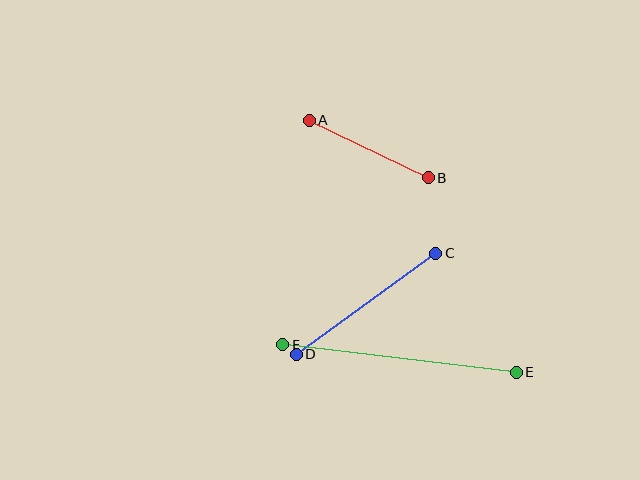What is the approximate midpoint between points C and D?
The midpoint is at approximately (366, 304) pixels.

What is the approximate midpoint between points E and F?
The midpoint is at approximately (400, 358) pixels.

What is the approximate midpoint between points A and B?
The midpoint is at approximately (369, 149) pixels.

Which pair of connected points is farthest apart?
Points E and F are farthest apart.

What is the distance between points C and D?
The distance is approximately 172 pixels.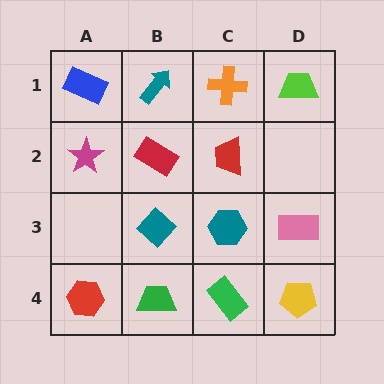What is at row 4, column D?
A yellow pentagon.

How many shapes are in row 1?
4 shapes.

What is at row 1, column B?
A teal arrow.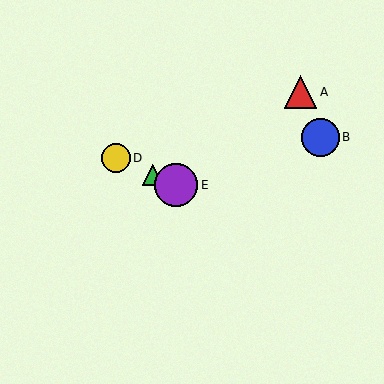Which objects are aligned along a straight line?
Objects C, D, E are aligned along a straight line.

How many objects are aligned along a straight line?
3 objects (C, D, E) are aligned along a straight line.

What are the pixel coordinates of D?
Object D is at (116, 158).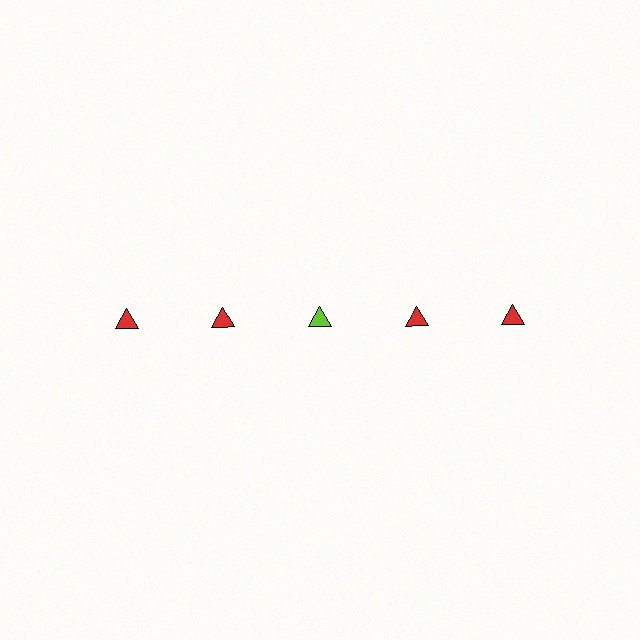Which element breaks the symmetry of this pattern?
The lime triangle in the top row, center column breaks the symmetry. All other shapes are red triangles.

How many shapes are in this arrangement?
There are 5 shapes arranged in a grid pattern.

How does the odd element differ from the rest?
It has a different color: lime instead of red.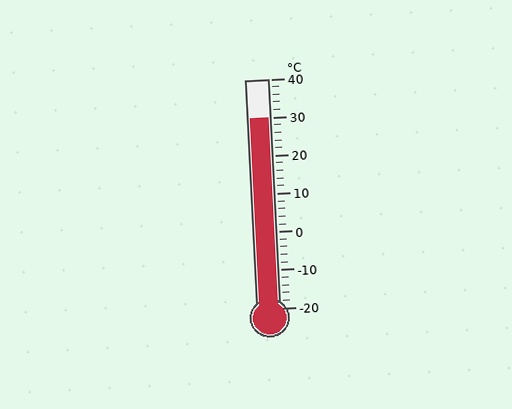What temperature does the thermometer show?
The thermometer shows approximately 30°C.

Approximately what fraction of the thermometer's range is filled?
The thermometer is filled to approximately 85% of its range.